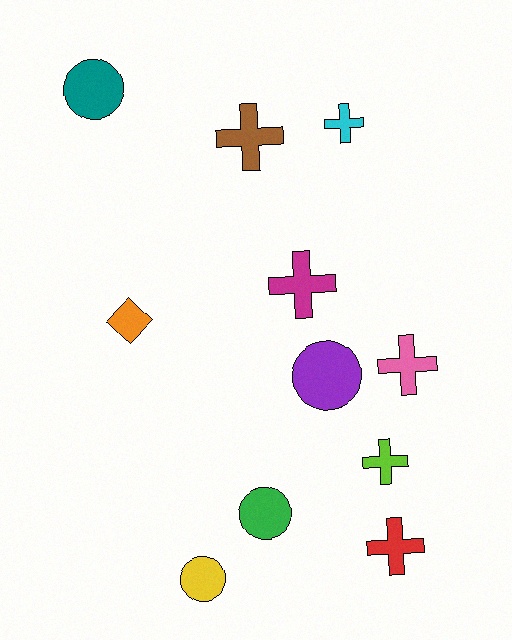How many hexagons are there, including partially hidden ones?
There are no hexagons.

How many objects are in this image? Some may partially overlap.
There are 11 objects.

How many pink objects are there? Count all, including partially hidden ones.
There is 1 pink object.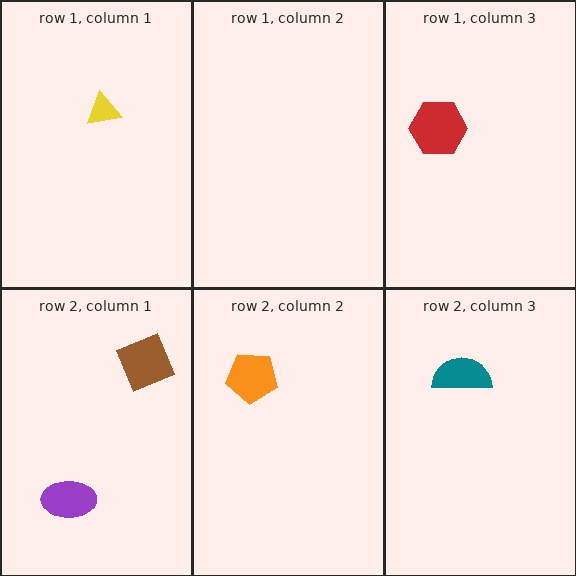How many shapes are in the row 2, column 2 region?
1.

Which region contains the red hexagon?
The row 1, column 3 region.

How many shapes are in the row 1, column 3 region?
1.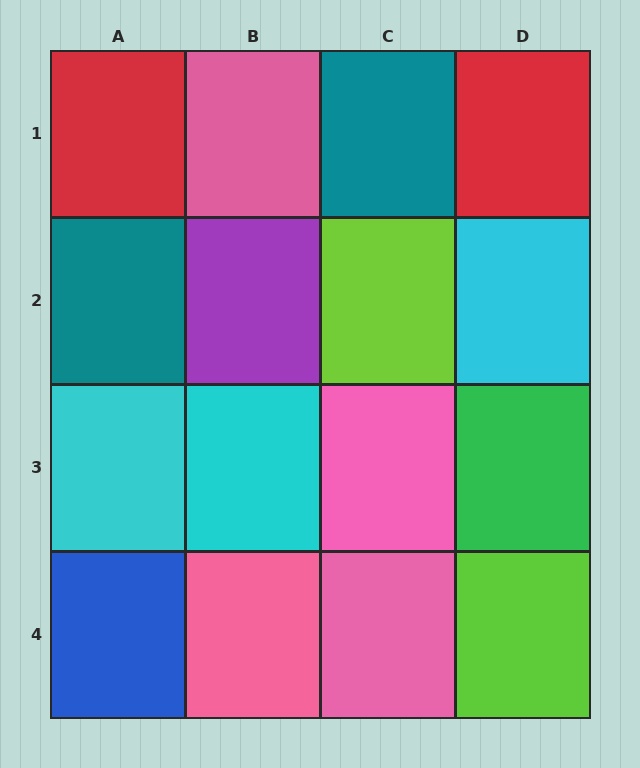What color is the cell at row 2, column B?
Purple.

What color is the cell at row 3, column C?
Pink.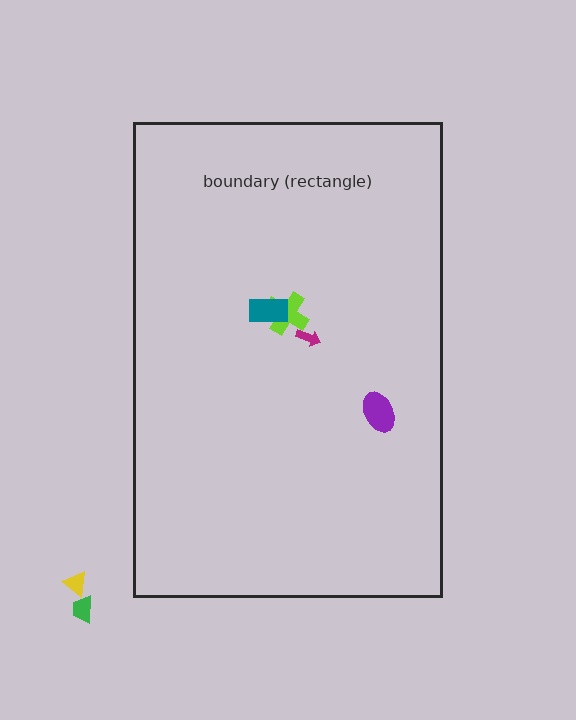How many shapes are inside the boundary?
4 inside, 2 outside.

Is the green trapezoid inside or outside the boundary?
Outside.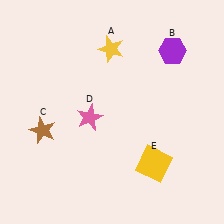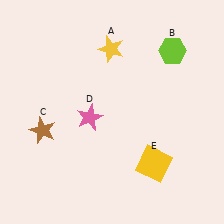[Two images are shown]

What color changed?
The hexagon (B) changed from purple in Image 1 to lime in Image 2.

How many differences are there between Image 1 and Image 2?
There is 1 difference between the two images.